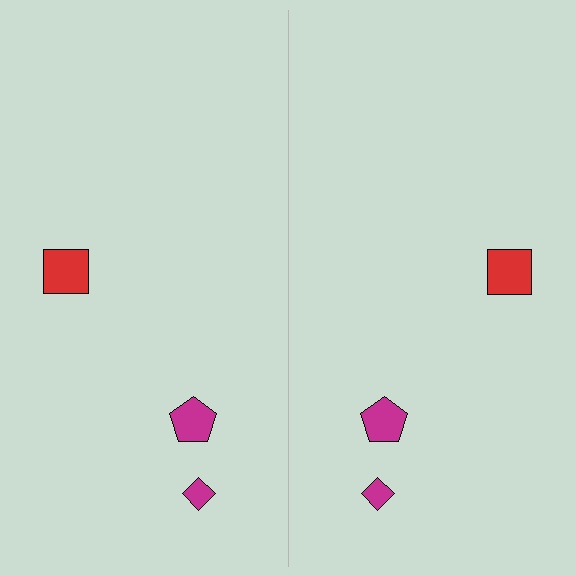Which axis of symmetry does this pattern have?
The pattern has a vertical axis of symmetry running through the center of the image.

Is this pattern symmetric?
Yes, this pattern has bilateral (reflection) symmetry.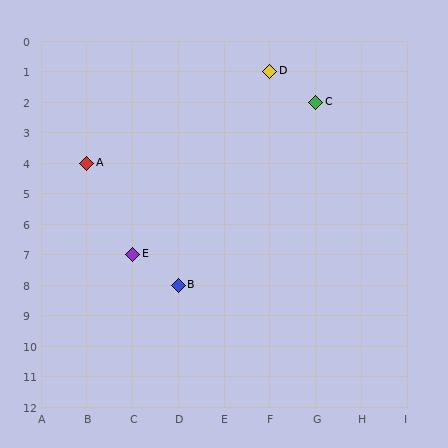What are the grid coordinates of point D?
Point D is at grid coordinates (F, 1).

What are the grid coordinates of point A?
Point A is at grid coordinates (B, 4).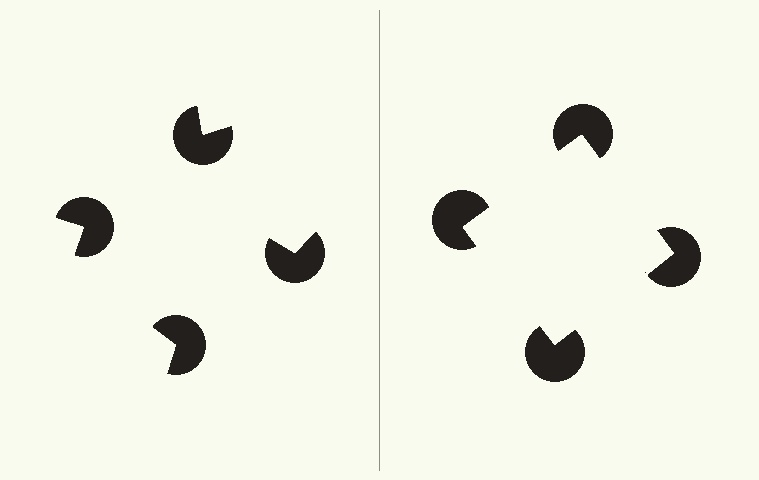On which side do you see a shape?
An illusory square appears on the right side. On the left side the wedge cuts are rotated, so no coherent shape forms.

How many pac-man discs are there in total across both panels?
8 — 4 on each side.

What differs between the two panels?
The pac-man discs are positioned identically on both sides; only the wedge orientations differ. On the right they align to a square; on the left they are misaligned.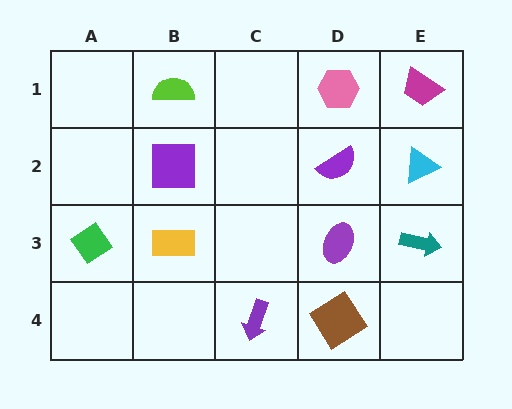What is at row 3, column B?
A yellow rectangle.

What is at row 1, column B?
A lime semicircle.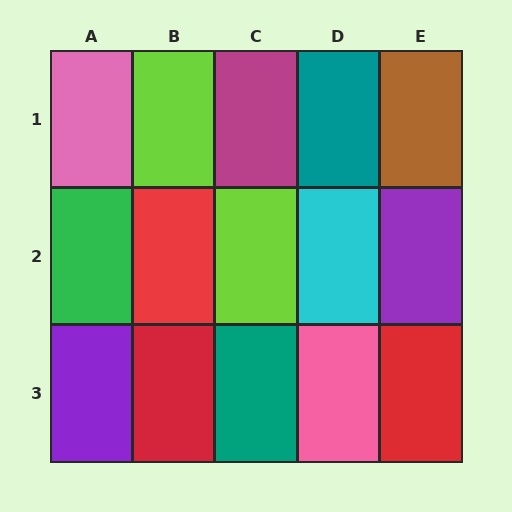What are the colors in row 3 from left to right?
Purple, red, teal, pink, red.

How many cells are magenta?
1 cell is magenta.